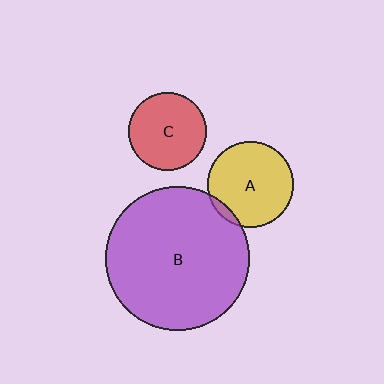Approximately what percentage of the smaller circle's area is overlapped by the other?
Approximately 5%.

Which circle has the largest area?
Circle B (purple).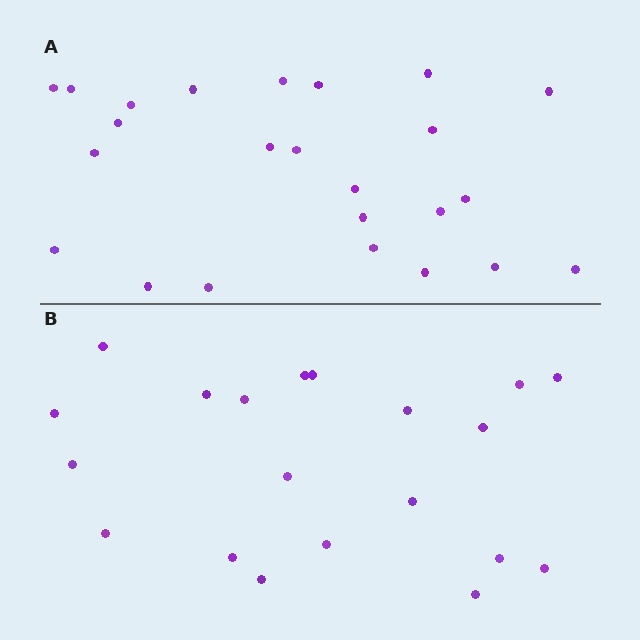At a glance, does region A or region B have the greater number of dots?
Region A (the top region) has more dots.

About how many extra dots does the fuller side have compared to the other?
Region A has about 4 more dots than region B.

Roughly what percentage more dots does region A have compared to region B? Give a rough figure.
About 20% more.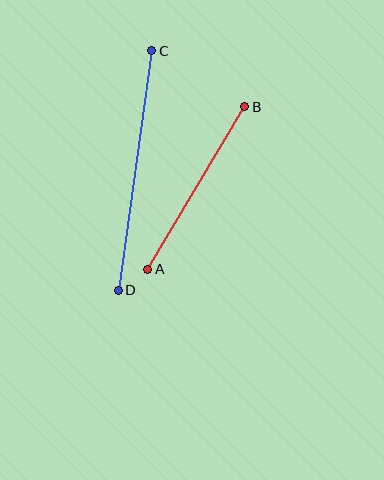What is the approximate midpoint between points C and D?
The midpoint is at approximately (135, 171) pixels.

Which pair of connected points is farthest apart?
Points C and D are farthest apart.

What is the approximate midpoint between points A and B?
The midpoint is at approximately (196, 188) pixels.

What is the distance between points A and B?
The distance is approximately 189 pixels.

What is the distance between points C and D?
The distance is approximately 242 pixels.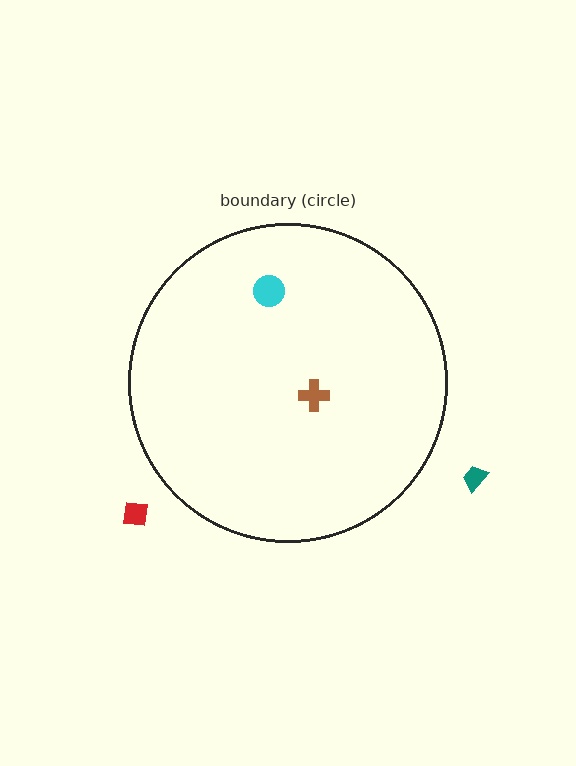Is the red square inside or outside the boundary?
Outside.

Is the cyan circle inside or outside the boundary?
Inside.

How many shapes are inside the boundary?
2 inside, 2 outside.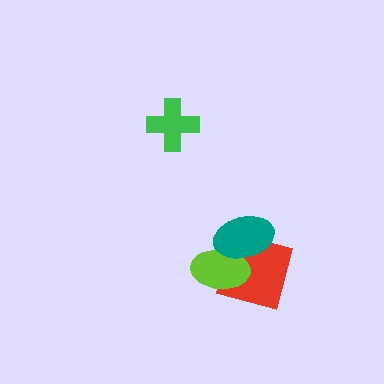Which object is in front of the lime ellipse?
The teal ellipse is in front of the lime ellipse.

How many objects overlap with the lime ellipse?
2 objects overlap with the lime ellipse.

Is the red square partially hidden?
Yes, it is partially covered by another shape.